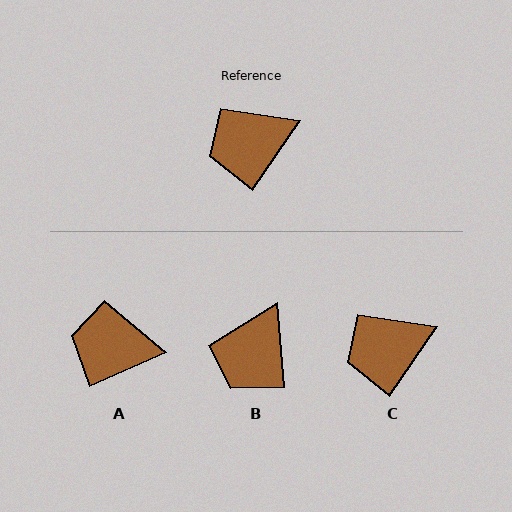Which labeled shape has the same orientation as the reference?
C.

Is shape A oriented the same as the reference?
No, it is off by about 32 degrees.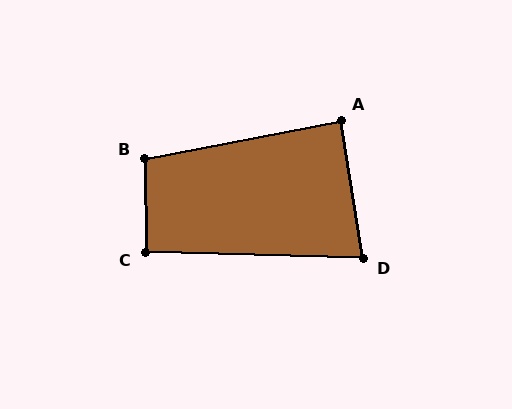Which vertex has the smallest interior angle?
D, at approximately 79 degrees.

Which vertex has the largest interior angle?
B, at approximately 101 degrees.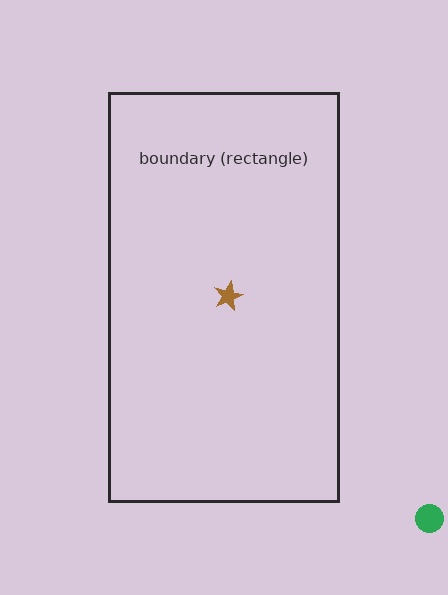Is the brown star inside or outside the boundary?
Inside.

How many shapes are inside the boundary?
1 inside, 1 outside.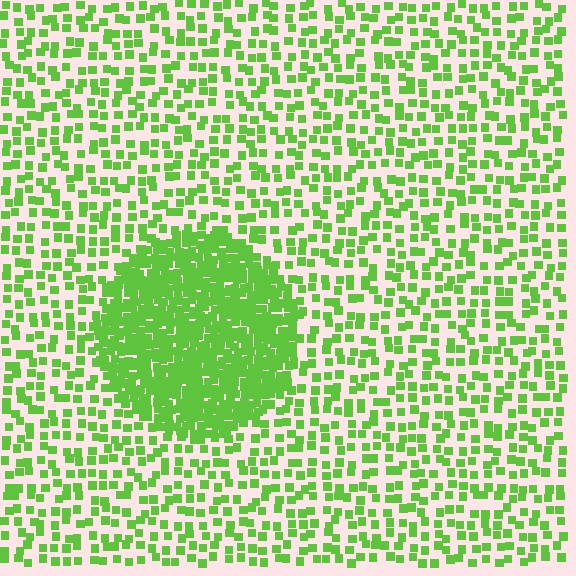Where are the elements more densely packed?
The elements are more densely packed inside the circle boundary.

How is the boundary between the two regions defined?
The boundary is defined by a change in element density (approximately 2.9x ratio). All elements are the same color, size, and shape.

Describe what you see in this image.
The image contains small lime elements arranged at two different densities. A circle-shaped region is visible where the elements are more densely packed than the surrounding area.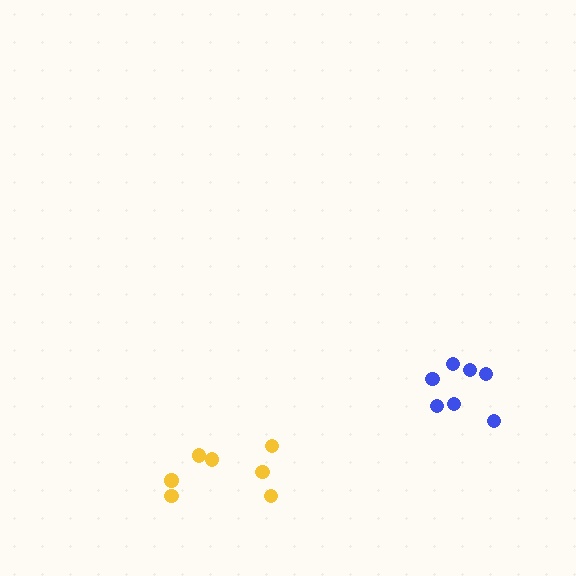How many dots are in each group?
Group 1: 7 dots, Group 2: 7 dots (14 total).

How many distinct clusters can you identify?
There are 2 distinct clusters.